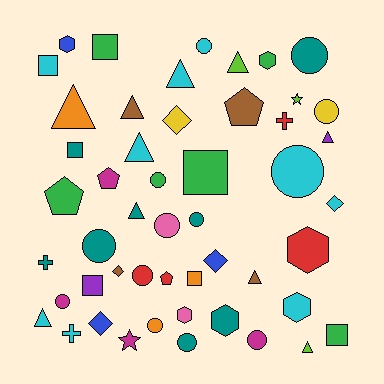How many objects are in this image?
There are 50 objects.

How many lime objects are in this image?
There are 3 lime objects.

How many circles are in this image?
There are 13 circles.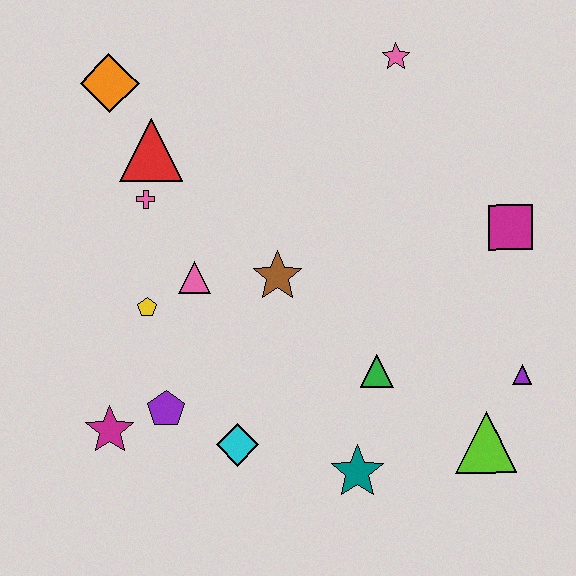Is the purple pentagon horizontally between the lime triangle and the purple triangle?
No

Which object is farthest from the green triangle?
The orange diamond is farthest from the green triangle.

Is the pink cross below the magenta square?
No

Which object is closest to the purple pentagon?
The magenta star is closest to the purple pentagon.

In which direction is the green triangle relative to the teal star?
The green triangle is above the teal star.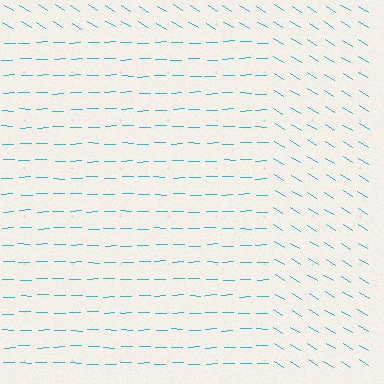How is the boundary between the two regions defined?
The boundary is defined purely by a change in line orientation (approximately 33 degrees difference). All lines are the same color and thickness.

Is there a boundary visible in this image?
Yes, there is a texture boundary formed by a change in line orientation.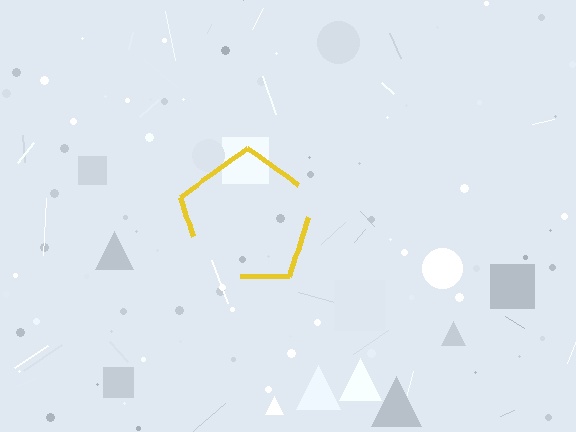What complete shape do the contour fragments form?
The contour fragments form a pentagon.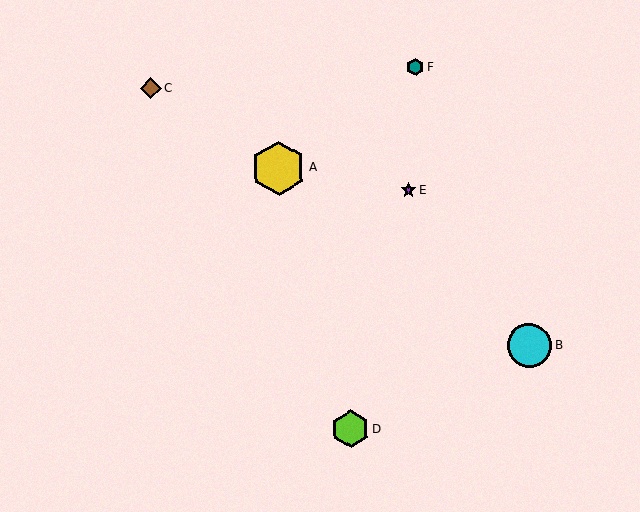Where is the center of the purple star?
The center of the purple star is at (408, 190).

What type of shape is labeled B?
Shape B is a cyan circle.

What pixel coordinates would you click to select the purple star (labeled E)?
Click at (408, 190) to select the purple star E.